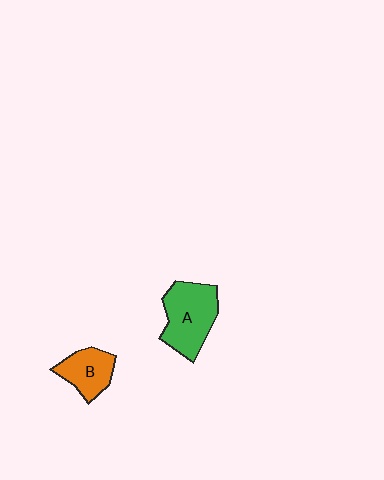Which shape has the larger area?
Shape A (green).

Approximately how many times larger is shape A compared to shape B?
Approximately 1.6 times.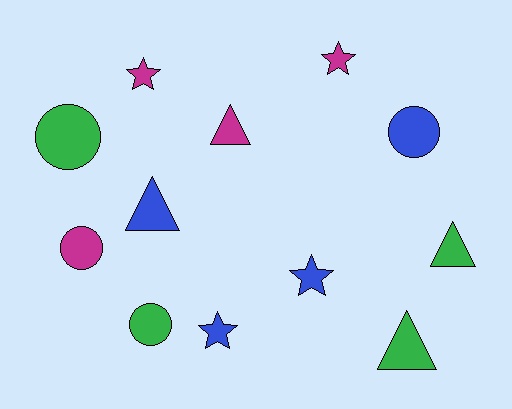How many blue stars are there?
There are 2 blue stars.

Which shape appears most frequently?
Star, with 4 objects.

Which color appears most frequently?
Green, with 4 objects.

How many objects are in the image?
There are 12 objects.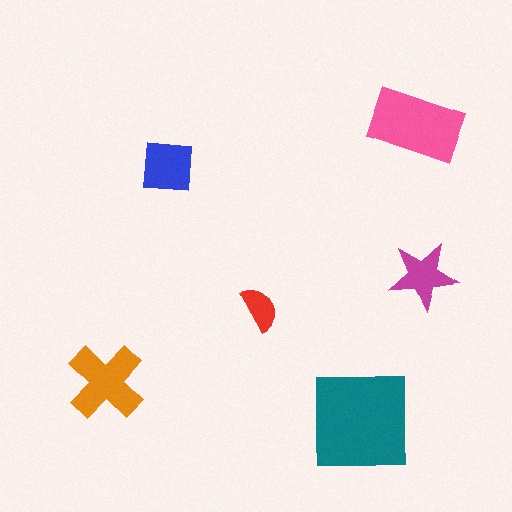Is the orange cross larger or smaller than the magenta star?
Larger.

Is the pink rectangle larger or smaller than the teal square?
Smaller.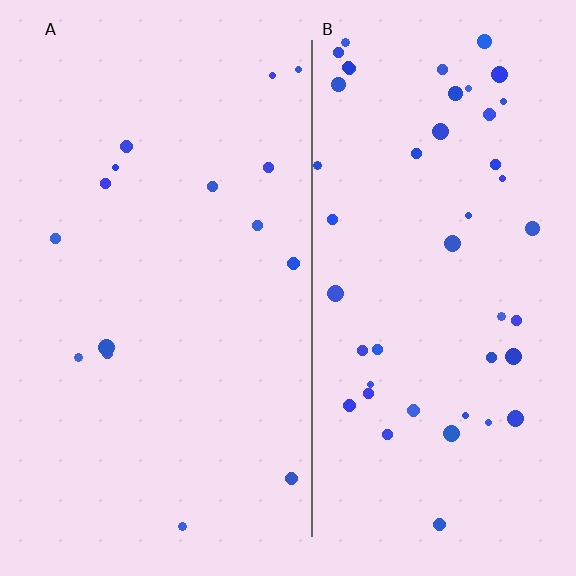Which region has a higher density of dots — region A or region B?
B (the right).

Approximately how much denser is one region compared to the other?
Approximately 3.2× — region B over region A.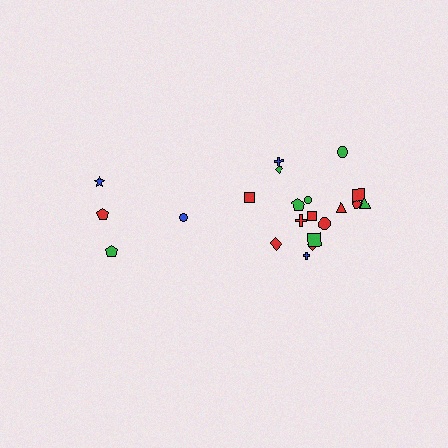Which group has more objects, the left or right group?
The right group.